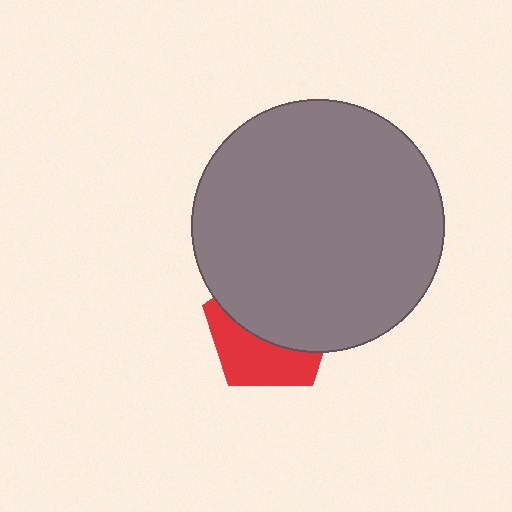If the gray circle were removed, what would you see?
You would see the complete red pentagon.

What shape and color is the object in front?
The object in front is a gray circle.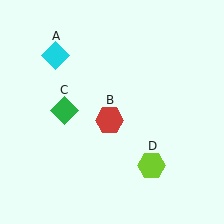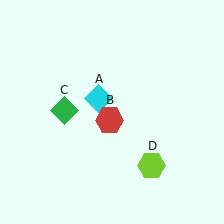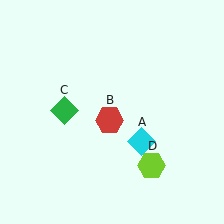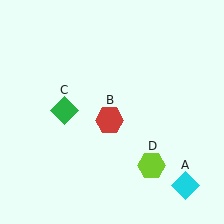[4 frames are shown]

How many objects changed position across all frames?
1 object changed position: cyan diamond (object A).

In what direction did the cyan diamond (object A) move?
The cyan diamond (object A) moved down and to the right.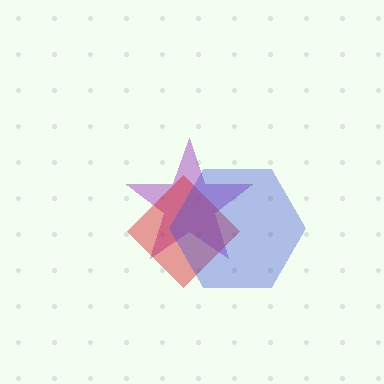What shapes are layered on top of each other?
The layered shapes are: a purple star, a red diamond, a blue hexagon.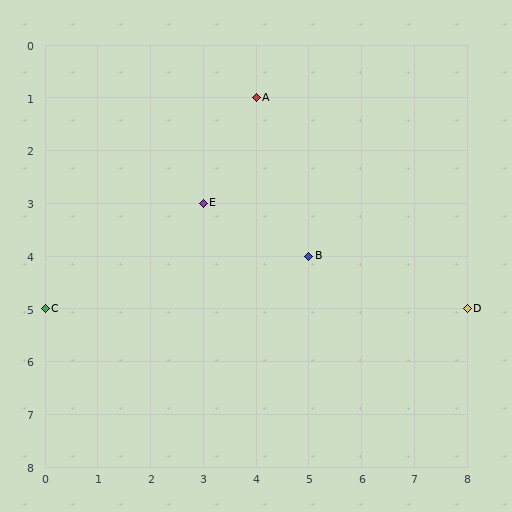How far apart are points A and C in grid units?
Points A and C are 4 columns and 4 rows apart (about 5.7 grid units diagonally).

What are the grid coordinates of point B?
Point B is at grid coordinates (5, 4).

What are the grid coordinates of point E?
Point E is at grid coordinates (3, 3).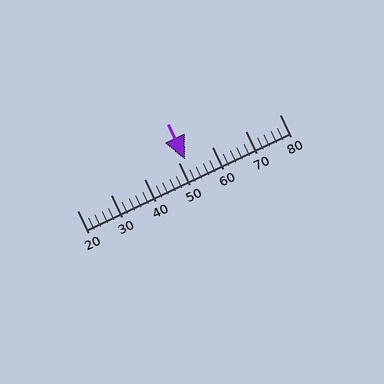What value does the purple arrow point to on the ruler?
The purple arrow points to approximately 52.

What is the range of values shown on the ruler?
The ruler shows values from 20 to 80.